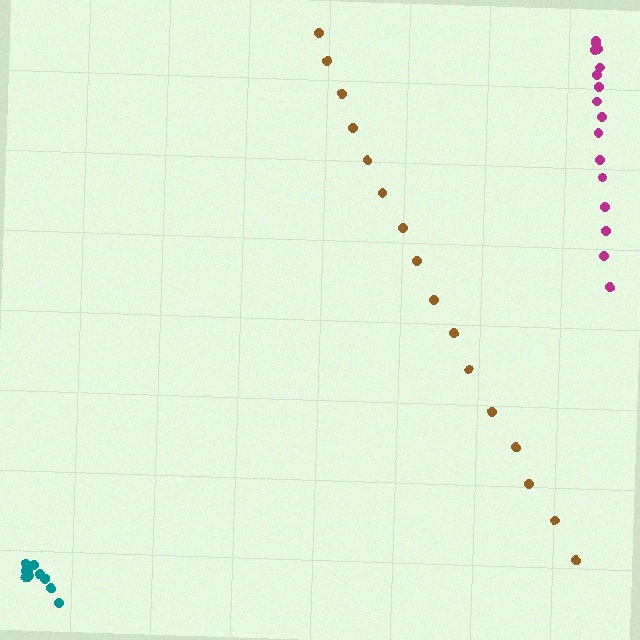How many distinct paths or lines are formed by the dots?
There are 3 distinct paths.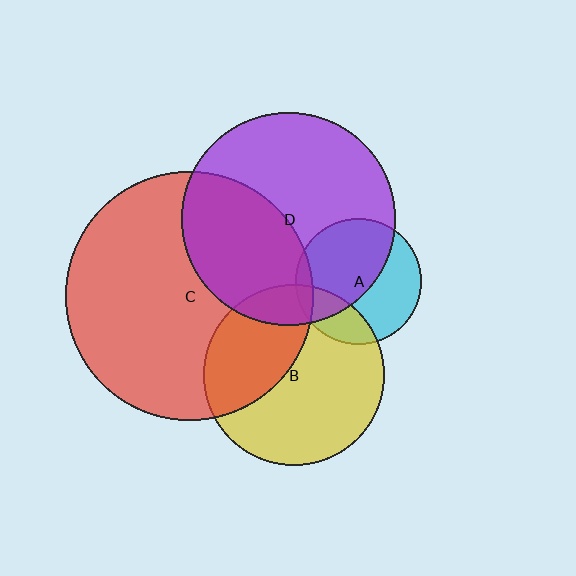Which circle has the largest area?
Circle C (red).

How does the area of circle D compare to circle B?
Approximately 1.4 times.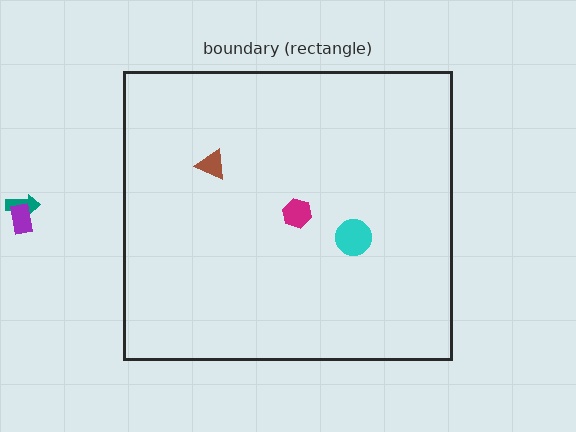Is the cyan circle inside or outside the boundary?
Inside.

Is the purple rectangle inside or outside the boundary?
Outside.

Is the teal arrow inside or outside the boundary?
Outside.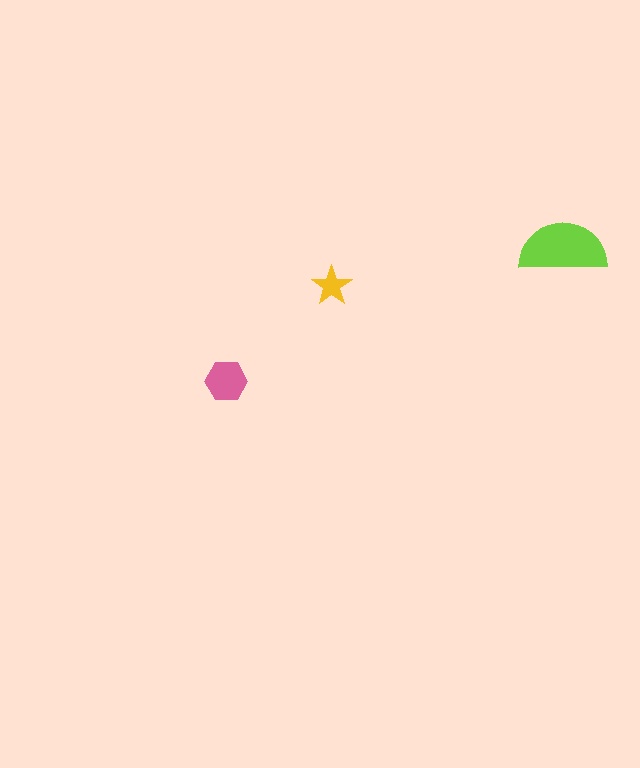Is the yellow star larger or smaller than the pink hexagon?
Smaller.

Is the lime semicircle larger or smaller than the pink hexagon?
Larger.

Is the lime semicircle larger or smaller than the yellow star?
Larger.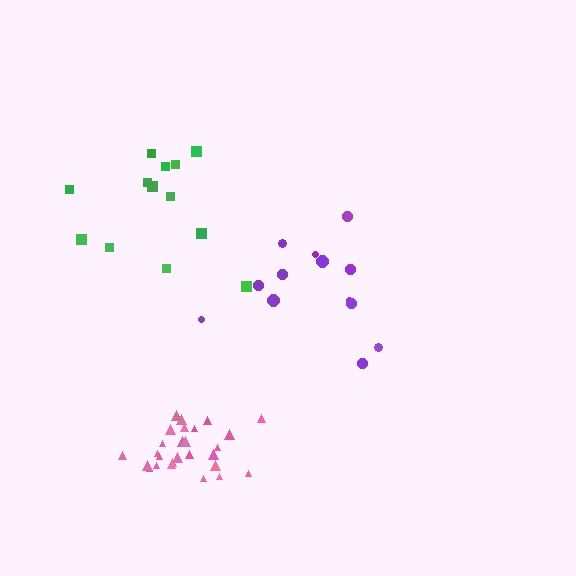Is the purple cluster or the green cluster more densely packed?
Purple.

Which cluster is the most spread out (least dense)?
Green.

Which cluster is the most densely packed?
Pink.